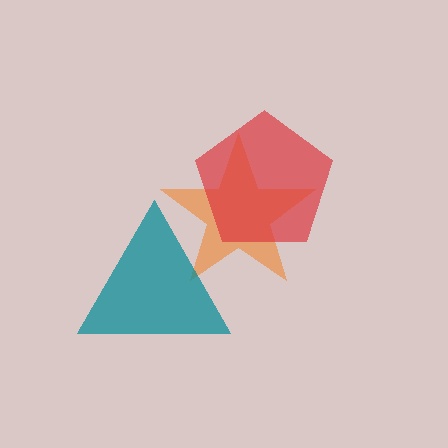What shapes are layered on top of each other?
The layered shapes are: an orange star, a teal triangle, a red pentagon.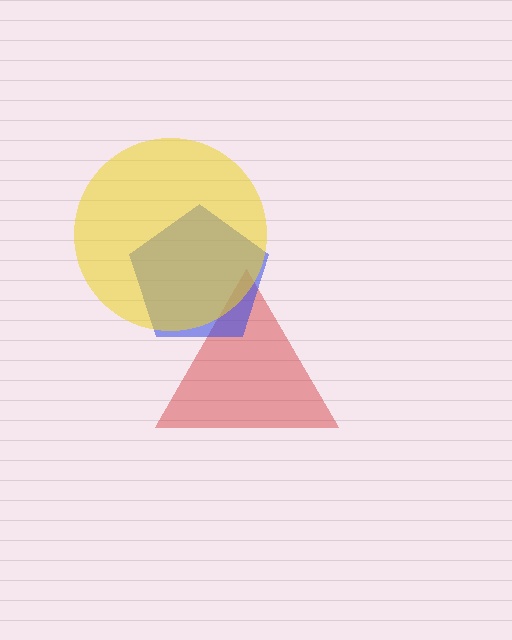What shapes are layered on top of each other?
The layered shapes are: a red triangle, a blue pentagon, a yellow circle.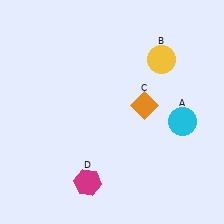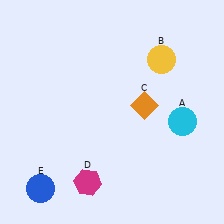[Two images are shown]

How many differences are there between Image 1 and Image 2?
There is 1 difference between the two images.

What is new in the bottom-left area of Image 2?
A blue circle (E) was added in the bottom-left area of Image 2.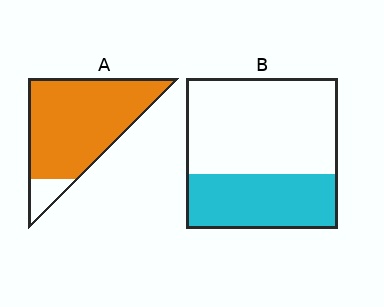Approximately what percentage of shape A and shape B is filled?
A is approximately 90% and B is approximately 35%.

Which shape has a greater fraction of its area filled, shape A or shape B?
Shape A.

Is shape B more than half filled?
No.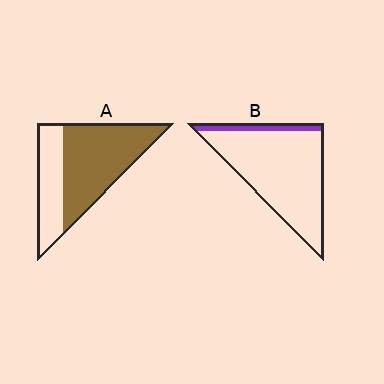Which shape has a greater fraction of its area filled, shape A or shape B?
Shape A.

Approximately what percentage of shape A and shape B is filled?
A is approximately 65% and B is approximately 10%.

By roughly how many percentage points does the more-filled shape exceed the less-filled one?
By roughly 55 percentage points (A over B).